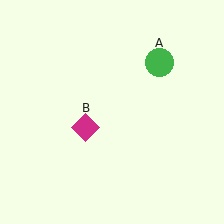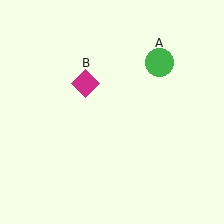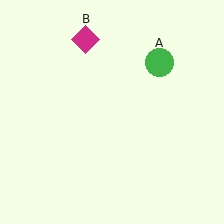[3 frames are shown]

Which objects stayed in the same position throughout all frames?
Green circle (object A) remained stationary.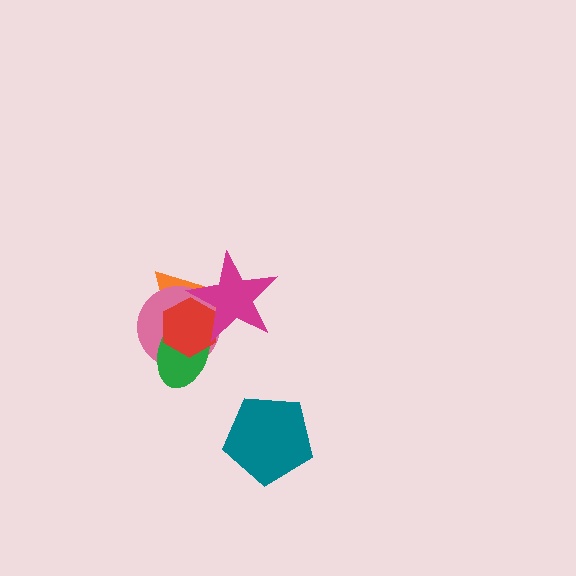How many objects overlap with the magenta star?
4 objects overlap with the magenta star.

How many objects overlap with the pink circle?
4 objects overlap with the pink circle.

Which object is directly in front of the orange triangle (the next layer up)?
The pink circle is directly in front of the orange triangle.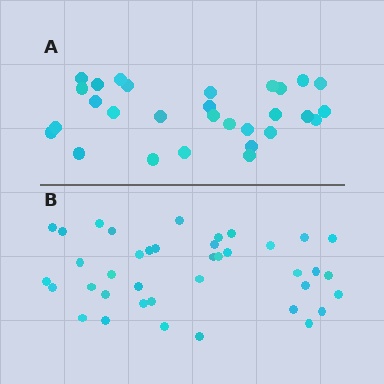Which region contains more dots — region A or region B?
Region B (the bottom region) has more dots.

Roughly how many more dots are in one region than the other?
Region B has roughly 10 or so more dots than region A.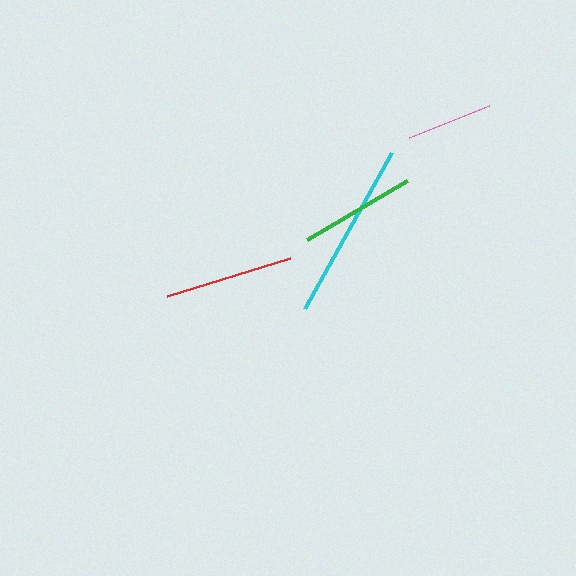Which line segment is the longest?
The cyan line is the longest at approximately 178 pixels.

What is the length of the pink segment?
The pink segment is approximately 87 pixels long.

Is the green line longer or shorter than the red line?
The red line is longer than the green line.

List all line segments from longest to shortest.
From longest to shortest: cyan, red, green, pink.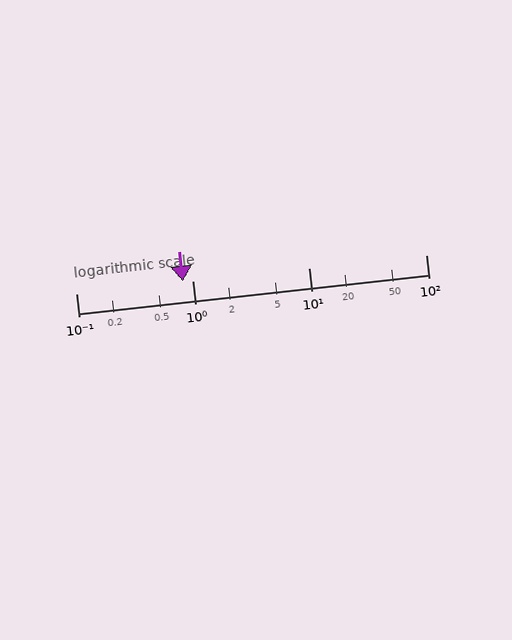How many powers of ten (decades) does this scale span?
The scale spans 3 decades, from 0.1 to 100.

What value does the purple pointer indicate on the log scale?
The pointer indicates approximately 0.83.